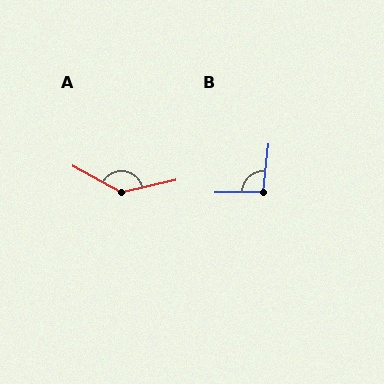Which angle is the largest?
A, at approximately 138 degrees.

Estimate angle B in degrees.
Approximately 97 degrees.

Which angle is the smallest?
B, at approximately 97 degrees.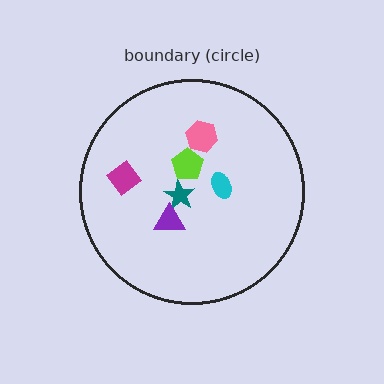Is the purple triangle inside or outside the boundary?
Inside.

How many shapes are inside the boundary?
6 inside, 0 outside.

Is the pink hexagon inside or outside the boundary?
Inside.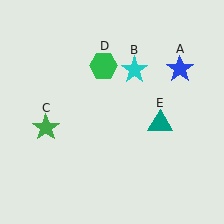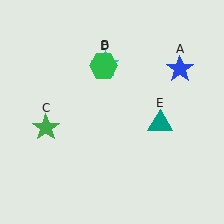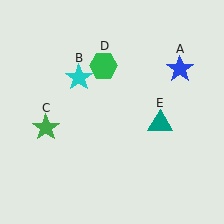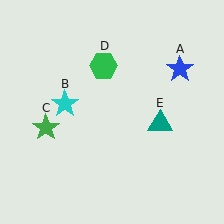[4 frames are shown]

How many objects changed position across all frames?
1 object changed position: cyan star (object B).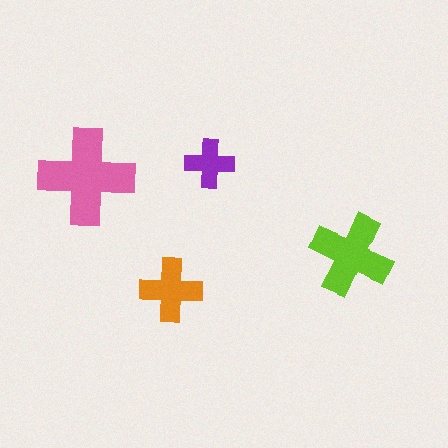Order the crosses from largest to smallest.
the pink one, the lime one, the orange one, the purple one.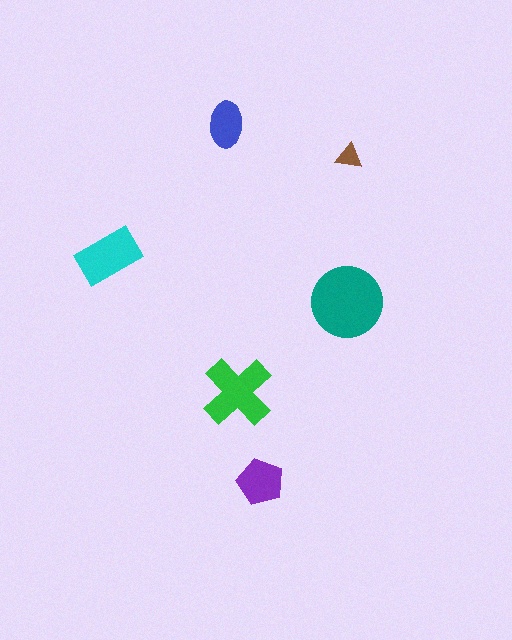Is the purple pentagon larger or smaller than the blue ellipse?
Larger.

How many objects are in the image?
There are 6 objects in the image.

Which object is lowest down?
The purple pentagon is bottommost.